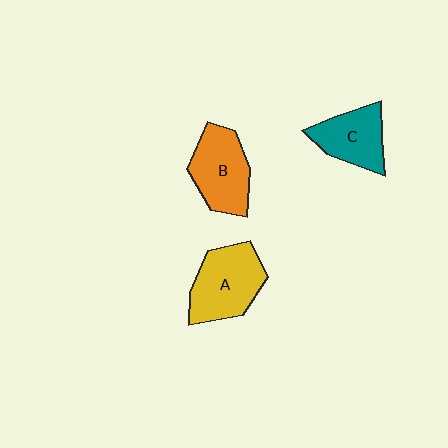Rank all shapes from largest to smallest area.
From largest to smallest: A (yellow), B (orange), C (teal).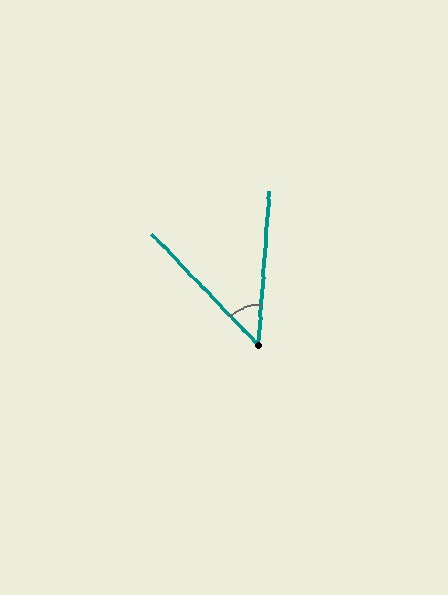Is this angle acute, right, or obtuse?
It is acute.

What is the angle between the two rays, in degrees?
Approximately 48 degrees.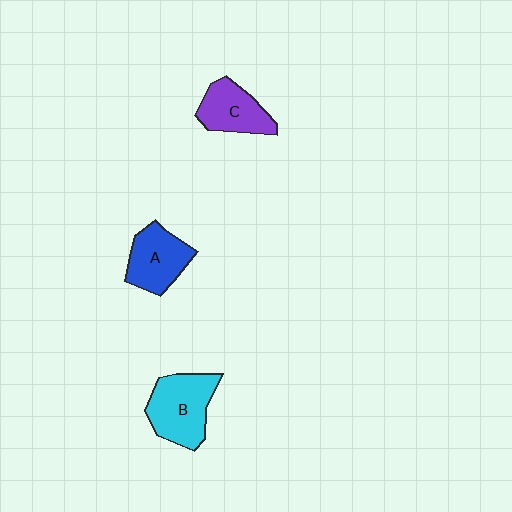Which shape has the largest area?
Shape B (cyan).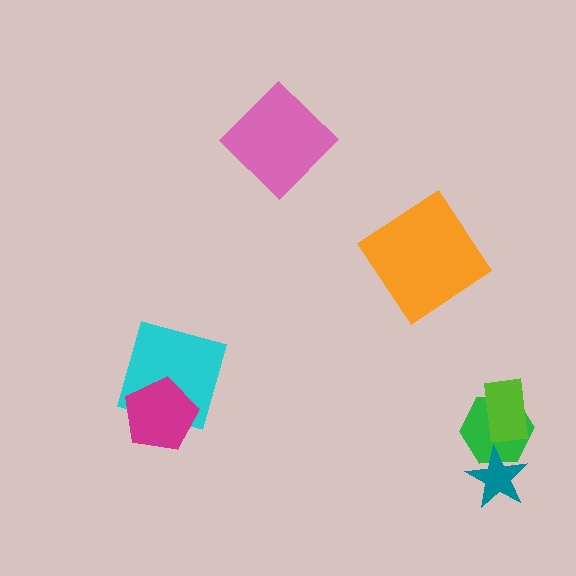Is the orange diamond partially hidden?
No, no other shape covers it.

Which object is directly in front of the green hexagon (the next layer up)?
The lime rectangle is directly in front of the green hexagon.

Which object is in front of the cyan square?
The magenta pentagon is in front of the cyan square.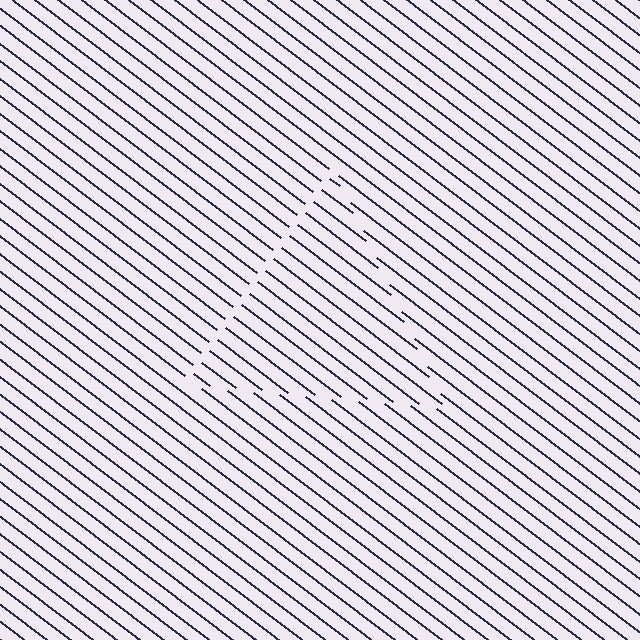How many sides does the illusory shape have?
3 sides — the line-ends trace a triangle.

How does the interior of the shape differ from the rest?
The interior of the shape contains the same grating, shifted by half a period — the contour is defined by the phase discontinuity where line-ends from the inner and outer gratings abut.